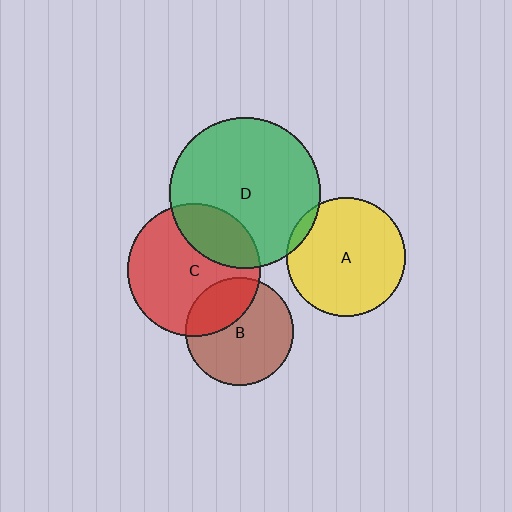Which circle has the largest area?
Circle D (green).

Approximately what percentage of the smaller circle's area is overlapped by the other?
Approximately 30%.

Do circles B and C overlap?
Yes.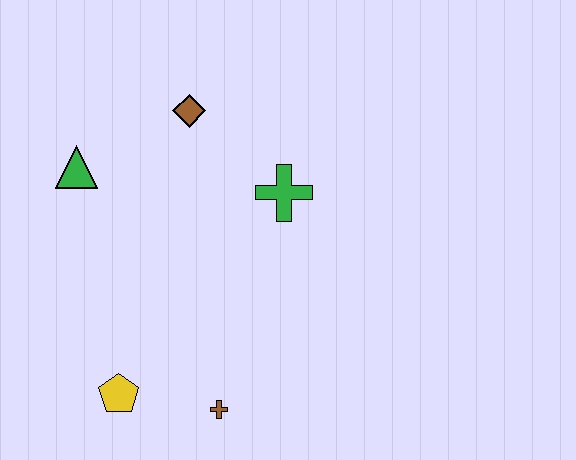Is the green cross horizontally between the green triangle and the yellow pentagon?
No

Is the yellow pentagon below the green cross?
Yes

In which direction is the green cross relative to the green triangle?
The green cross is to the right of the green triangle.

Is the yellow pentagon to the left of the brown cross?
Yes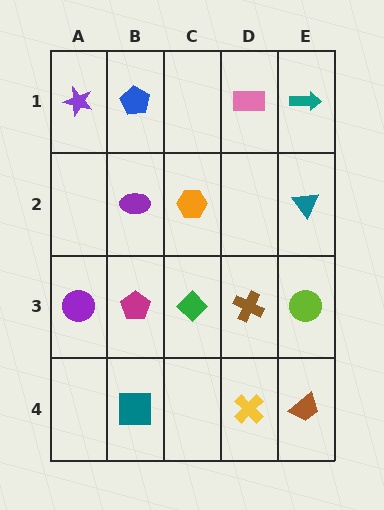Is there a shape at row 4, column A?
No, that cell is empty.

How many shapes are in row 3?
5 shapes.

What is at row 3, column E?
A lime circle.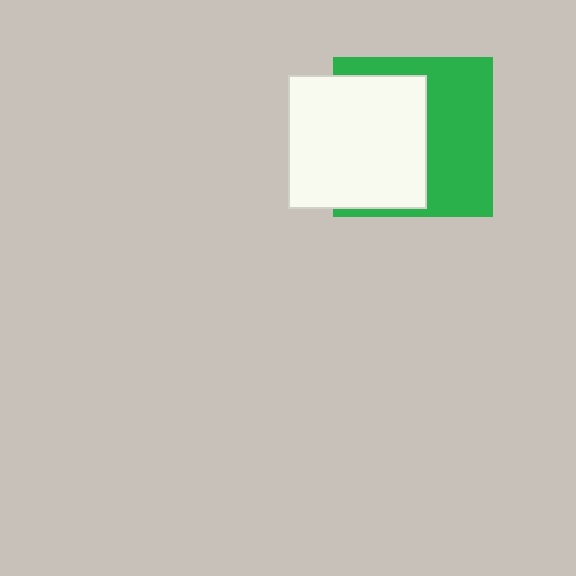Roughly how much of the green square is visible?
About half of it is visible (roughly 51%).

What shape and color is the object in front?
The object in front is a white rectangle.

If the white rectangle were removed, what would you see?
You would see the complete green square.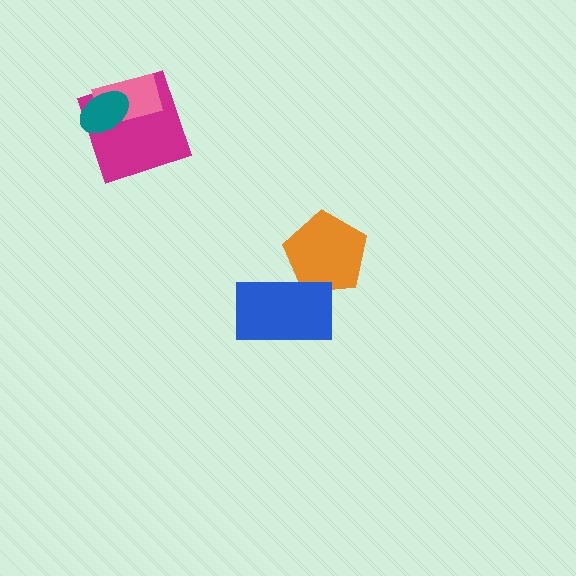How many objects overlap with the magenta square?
2 objects overlap with the magenta square.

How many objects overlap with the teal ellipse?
2 objects overlap with the teal ellipse.